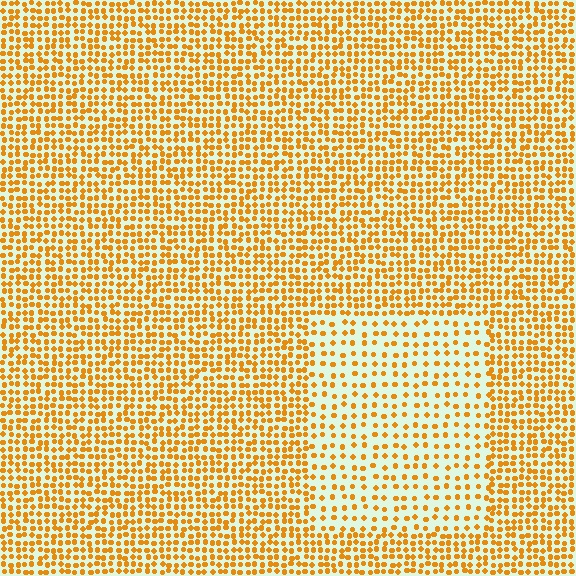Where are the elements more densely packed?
The elements are more densely packed outside the rectangle boundary.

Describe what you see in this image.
The image contains small orange elements arranged at two different densities. A rectangle-shaped region is visible where the elements are less densely packed than the surrounding area.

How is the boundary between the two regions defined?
The boundary is defined by a change in element density (approximately 2.0x ratio). All elements are the same color, size, and shape.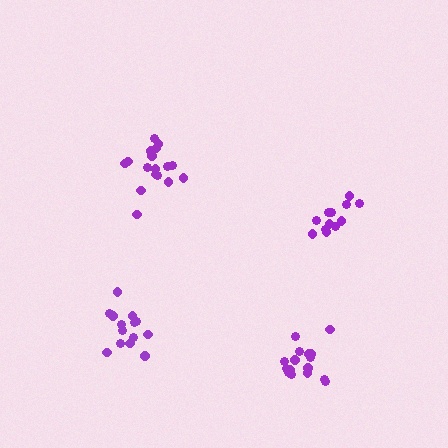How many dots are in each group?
Group 1: 14 dots, Group 2: 16 dots, Group 3: 12 dots, Group 4: 17 dots (59 total).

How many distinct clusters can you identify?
There are 4 distinct clusters.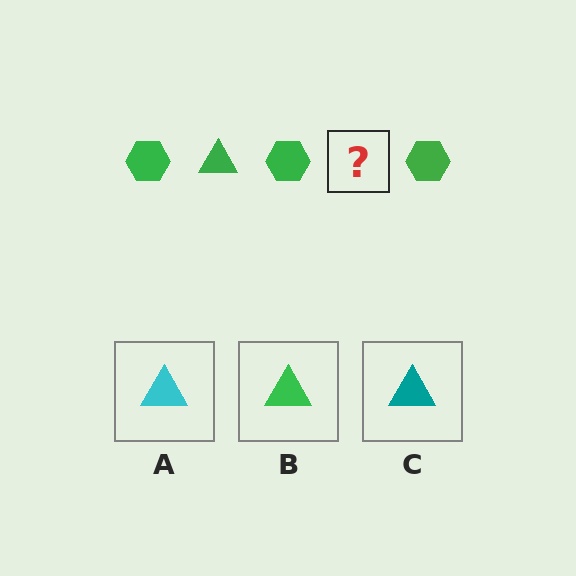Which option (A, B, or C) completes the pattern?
B.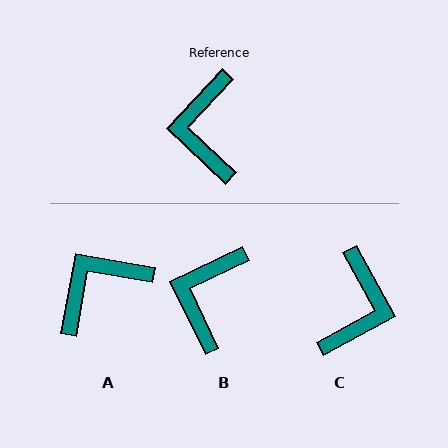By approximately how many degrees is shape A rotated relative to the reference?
Approximately 57 degrees clockwise.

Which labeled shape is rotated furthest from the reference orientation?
C, about 162 degrees away.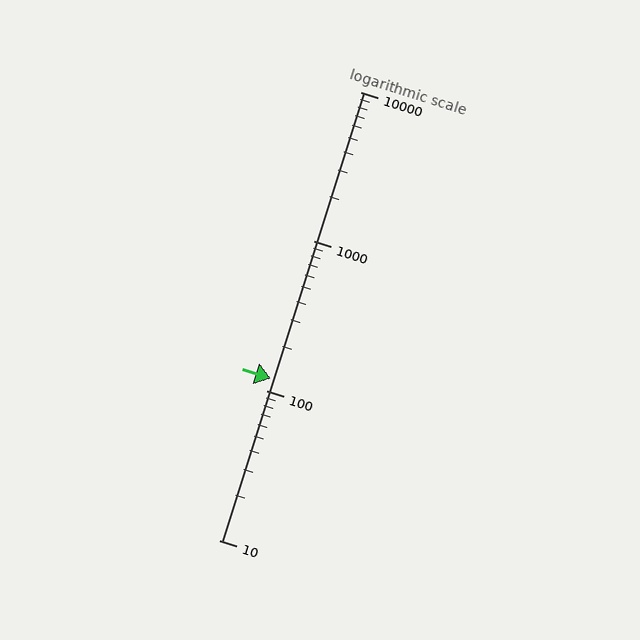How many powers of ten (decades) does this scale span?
The scale spans 3 decades, from 10 to 10000.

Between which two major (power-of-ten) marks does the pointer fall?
The pointer is between 100 and 1000.